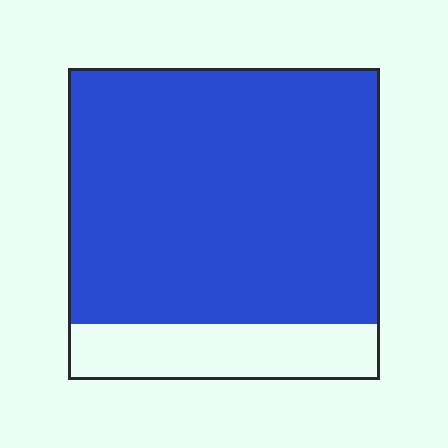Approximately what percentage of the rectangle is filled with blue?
Approximately 80%.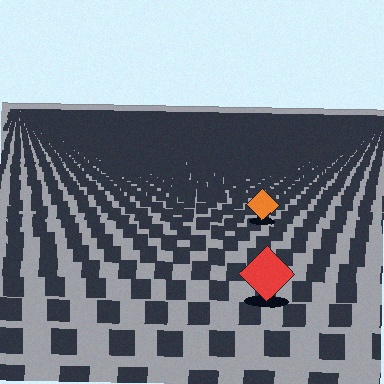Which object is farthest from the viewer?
The orange diamond is farthest from the viewer. It appears smaller and the ground texture around it is denser.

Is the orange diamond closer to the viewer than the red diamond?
No. The red diamond is closer — you can tell from the texture gradient: the ground texture is coarser near it.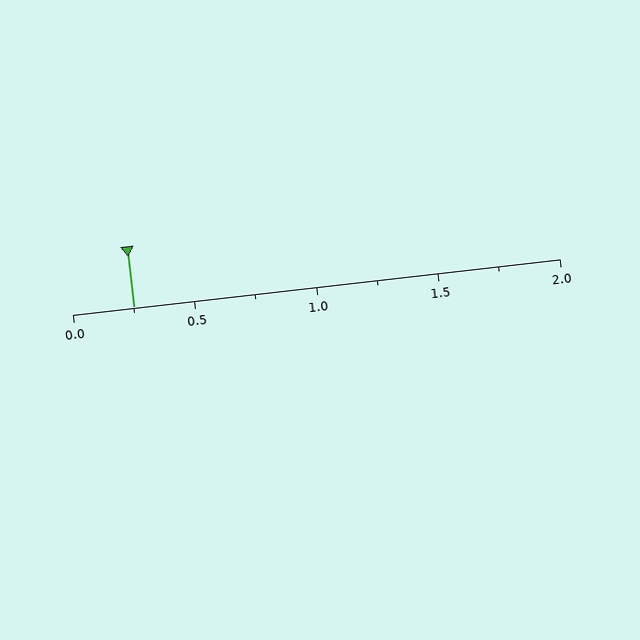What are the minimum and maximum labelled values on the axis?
The axis runs from 0.0 to 2.0.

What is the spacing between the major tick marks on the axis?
The major ticks are spaced 0.5 apart.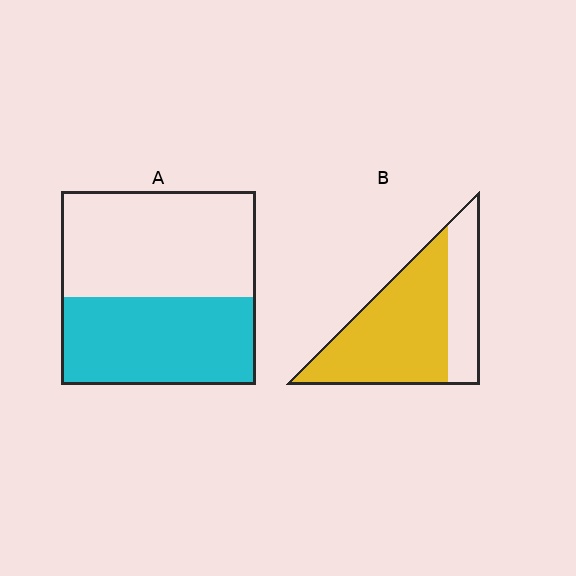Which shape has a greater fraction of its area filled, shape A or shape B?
Shape B.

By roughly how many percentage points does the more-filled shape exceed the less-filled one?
By roughly 25 percentage points (B over A).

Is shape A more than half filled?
No.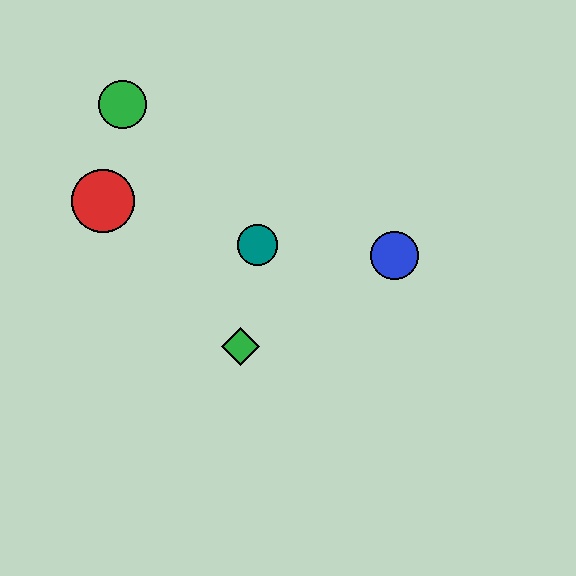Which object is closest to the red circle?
The green circle is closest to the red circle.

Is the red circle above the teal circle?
Yes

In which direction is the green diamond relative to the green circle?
The green diamond is below the green circle.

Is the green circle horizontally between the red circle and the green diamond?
Yes